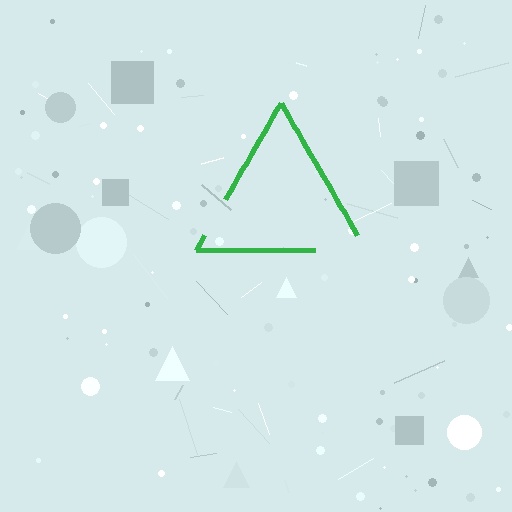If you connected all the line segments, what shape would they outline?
They would outline a triangle.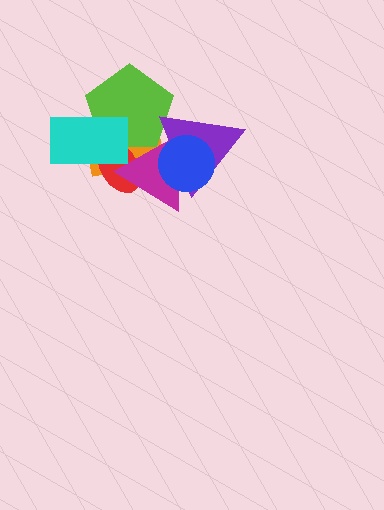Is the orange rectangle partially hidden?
Yes, it is partially covered by another shape.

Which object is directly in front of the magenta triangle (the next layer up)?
The purple triangle is directly in front of the magenta triangle.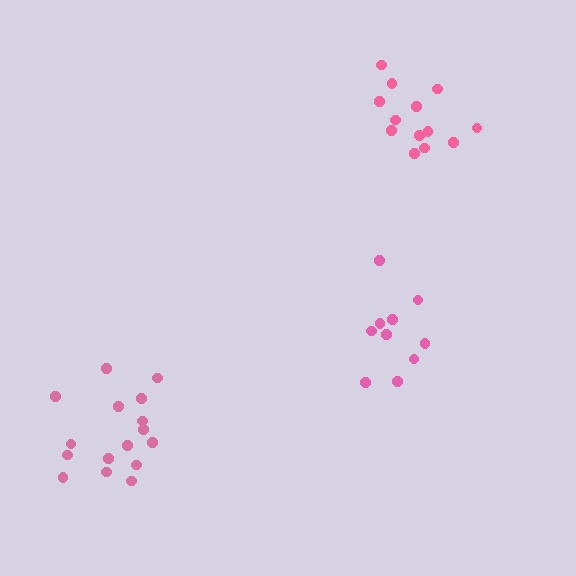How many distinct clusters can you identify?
There are 3 distinct clusters.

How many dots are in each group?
Group 1: 10 dots, Group 2: 16 dots, Group 3: 13 dots (39 total).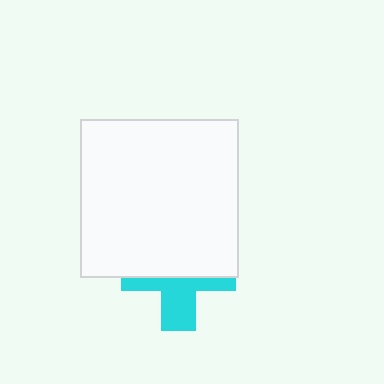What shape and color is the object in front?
The object in front is a white square.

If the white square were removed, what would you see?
You would see the complete cyan cross.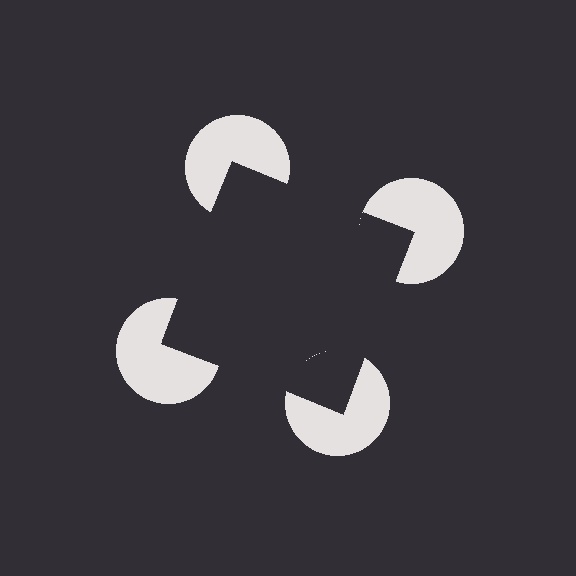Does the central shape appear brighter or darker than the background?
It typically appears slightly darker than the background, even though no actual brightness change is drawn.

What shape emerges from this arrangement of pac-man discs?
An illusory square — its edges are inferred from the aligned wedge cuts in the pac-man discs, not physically drawn.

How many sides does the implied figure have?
4 sides.